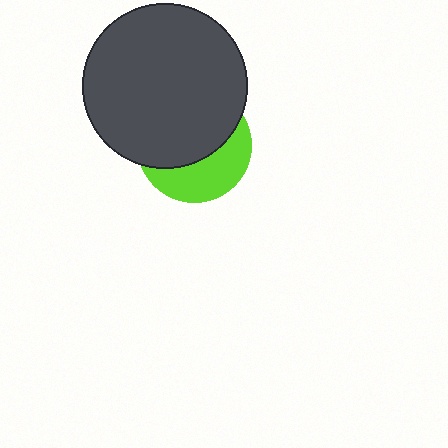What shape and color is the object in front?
The object in front is a dark gray circle.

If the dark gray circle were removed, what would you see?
You would see the complete lime circle.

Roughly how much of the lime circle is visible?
A small part of it is visible (roughly 40%).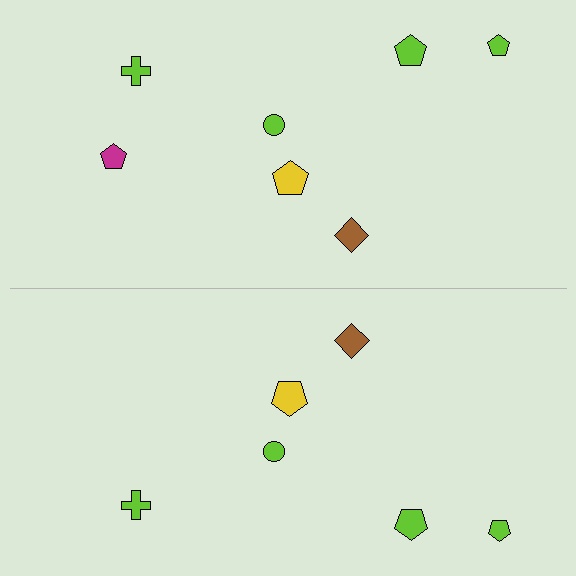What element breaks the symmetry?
A magenta pentagon is missing from the bottom side.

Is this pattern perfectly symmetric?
No, the pattern is not perfectly symmetric. A magenta pentagon is missing from the bottom side.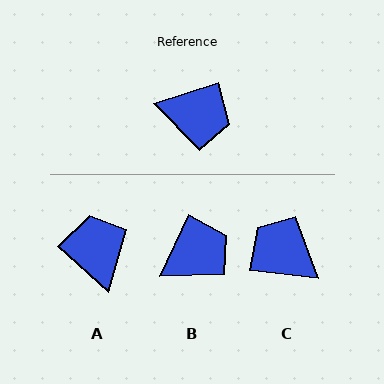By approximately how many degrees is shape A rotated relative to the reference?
Approximately 120 degrees counter-clockwise.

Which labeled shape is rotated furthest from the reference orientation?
C, about 156 degrees away.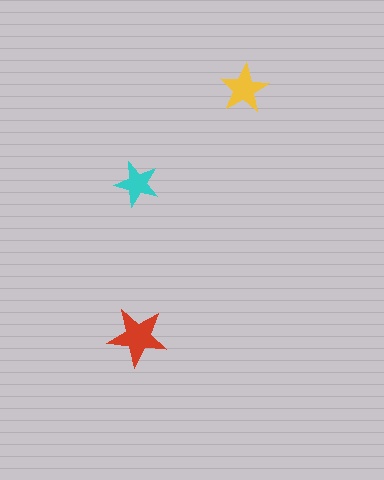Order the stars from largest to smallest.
the red one, the yellow one, the cyan one.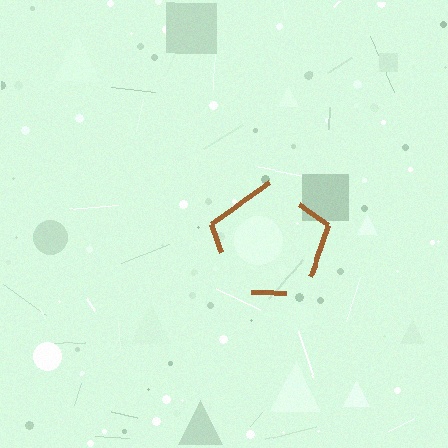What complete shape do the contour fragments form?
The contour fragments form a pentagon.